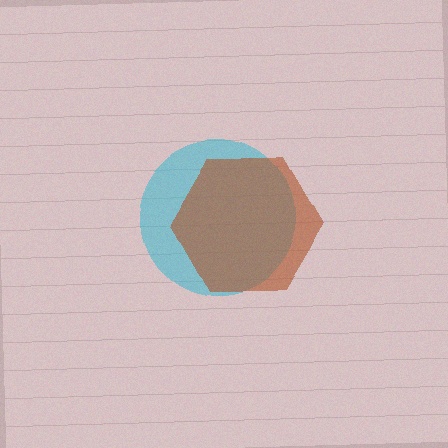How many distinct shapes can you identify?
There are 2 distinct shapes: a cyan circle, a brown hexagon.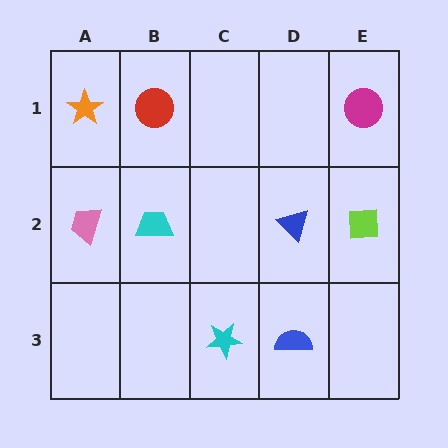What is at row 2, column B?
A cyan trapezoid.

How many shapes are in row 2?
4 shapes.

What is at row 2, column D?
A blue triangle.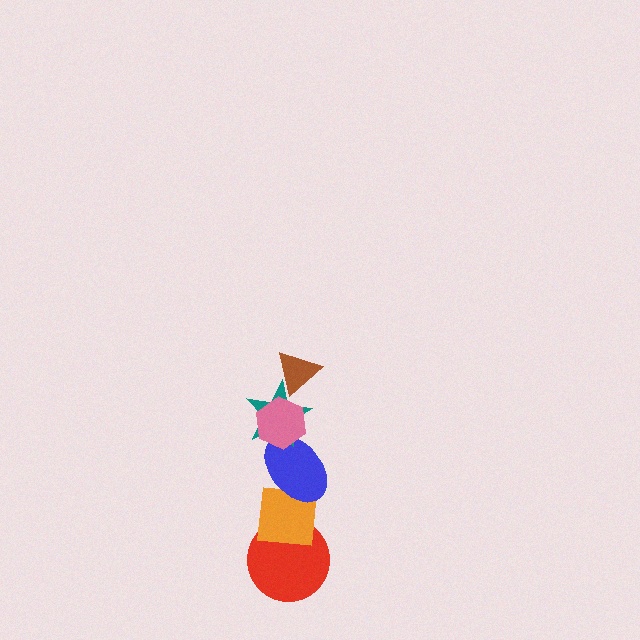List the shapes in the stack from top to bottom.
From top to bottom: the brown triangle, the pink hexagon, the teal star, the blue ellipse, the orange square, the red circle.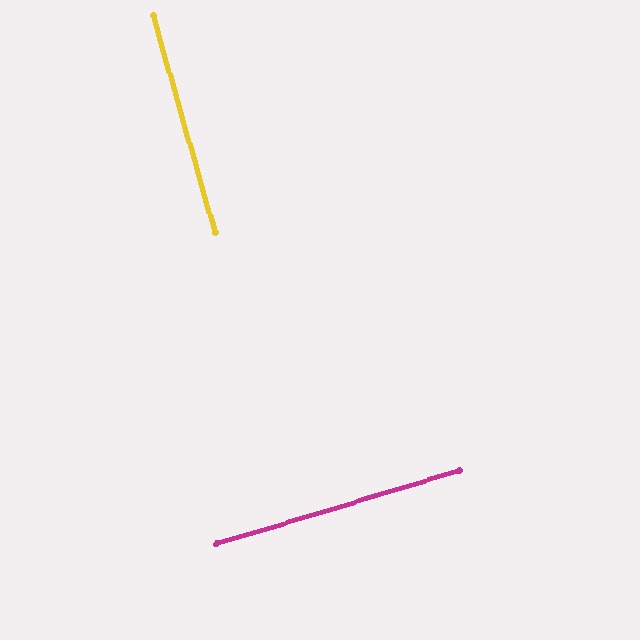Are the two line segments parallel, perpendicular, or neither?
Perpendicular — they meet at approximately 89°.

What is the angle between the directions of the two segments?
Approximately 89 degrees.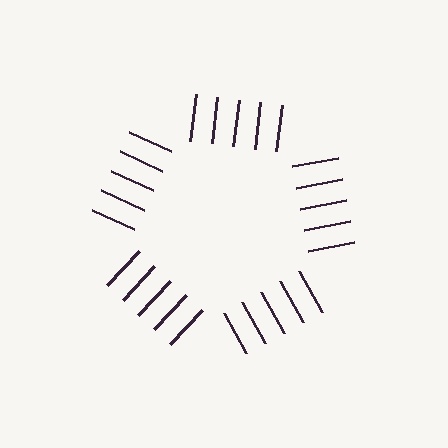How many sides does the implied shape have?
5 sides — the line-ends trace a pentagon.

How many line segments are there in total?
25 — 5 along each of the 5 edges.